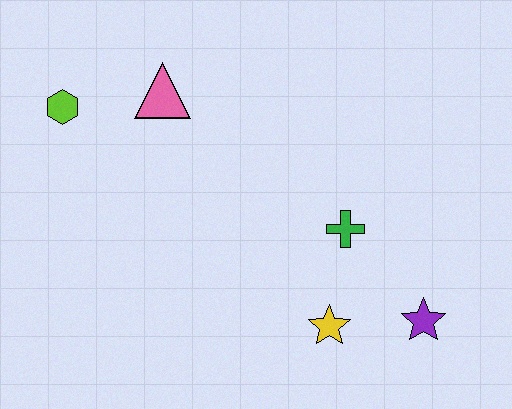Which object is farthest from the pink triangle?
The purple star is farthest from the pink triangle.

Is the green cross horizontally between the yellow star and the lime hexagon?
No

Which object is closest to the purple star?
The yellow star is closest to the purple star.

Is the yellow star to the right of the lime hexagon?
Yes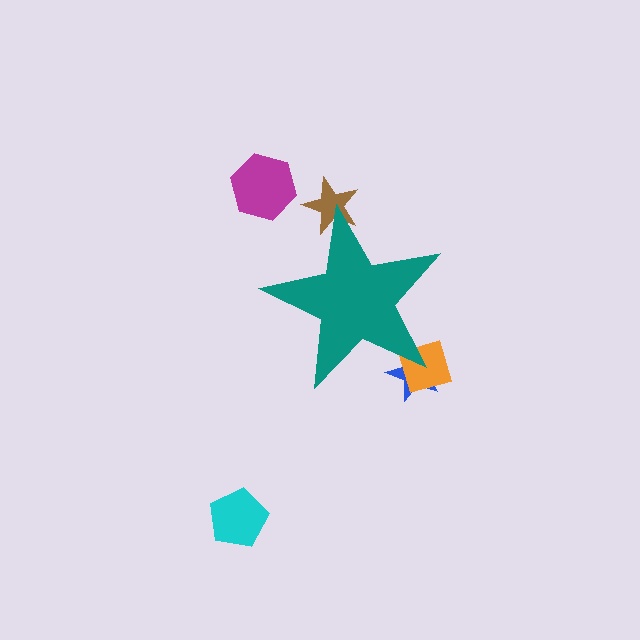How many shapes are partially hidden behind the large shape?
3 shapes are partially hidden.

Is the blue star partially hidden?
Yes, the blue star is partially hidden behind the teal star.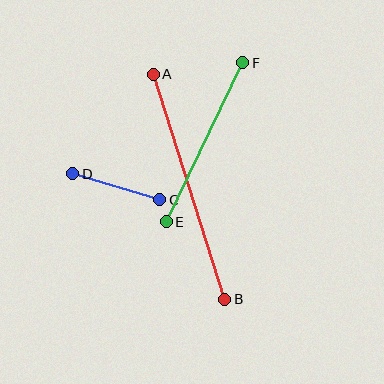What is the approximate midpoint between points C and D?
The midpoint is at approximately (116, 187) pixels.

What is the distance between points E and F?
The distance is approximately 176 pixels.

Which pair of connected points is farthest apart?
Points A and B are farthest apart.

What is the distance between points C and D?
The distance is approximately 91 pixels.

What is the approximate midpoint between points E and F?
The midpoint is at approximately (204, 142) pixels.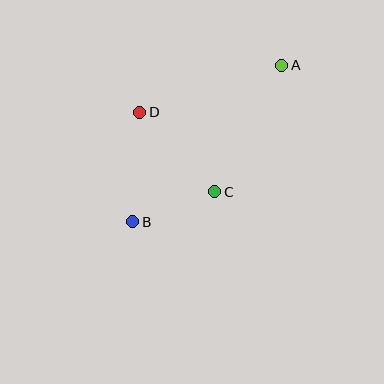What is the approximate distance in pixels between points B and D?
The distance between B and D is approximately 110 pixels.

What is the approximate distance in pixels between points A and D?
The distance between A and D is approximately 149 pixels.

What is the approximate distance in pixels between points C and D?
The distance between C and D is approximately 109 pixels.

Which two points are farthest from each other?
Points A and B are farthest from each other.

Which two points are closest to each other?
Points B and C are closest to each other.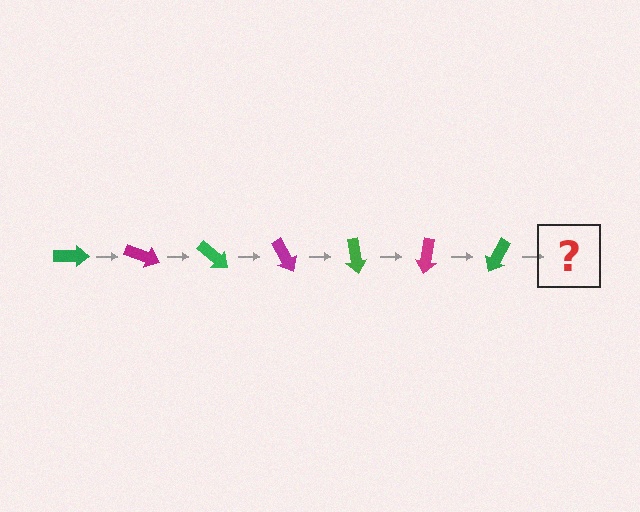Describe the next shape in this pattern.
It should be a magenta arrow, rotated 140 degrees from the start.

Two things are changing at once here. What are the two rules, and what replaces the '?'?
The two rules are that it rotates 20 degrees each step and the color cycles through green and magenta. The '?' should be a magenta arrow, rotated 140 degrees from the start.